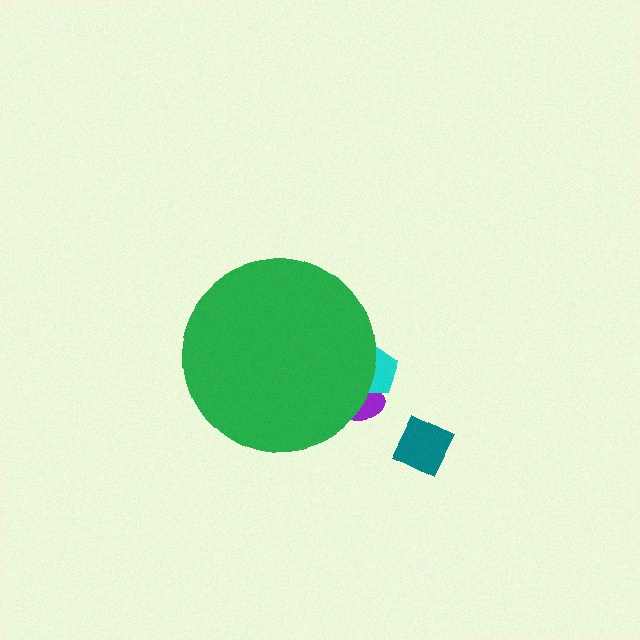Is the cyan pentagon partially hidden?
Yes, the cyan pentagon is partially hidden behind the green circle.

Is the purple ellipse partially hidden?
Yes, the purple ellipse is partially hidden behind the green circle.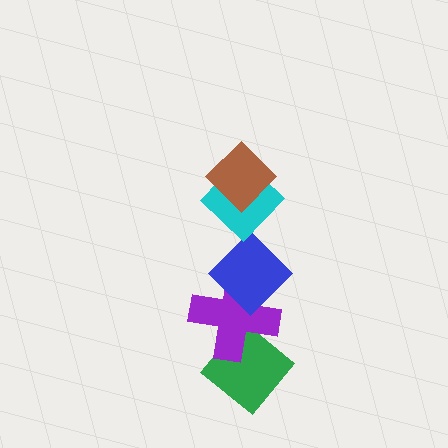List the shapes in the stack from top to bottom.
From top to bottom: the brown diamond, the cyan diamond, the blue diamond, the purple cross, the green diamond.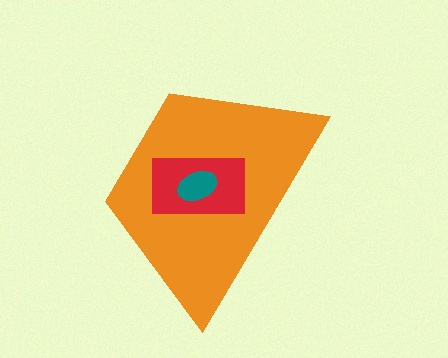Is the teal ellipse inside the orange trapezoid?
Yes.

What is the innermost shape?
The teal ellipse.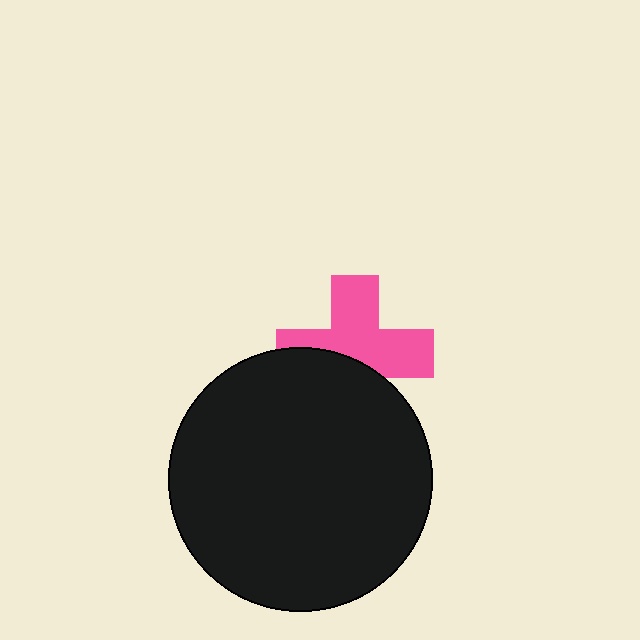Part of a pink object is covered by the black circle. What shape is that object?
It is a cross.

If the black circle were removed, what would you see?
You would see the complete pink cross.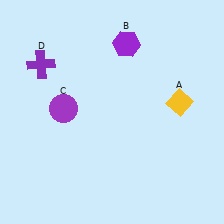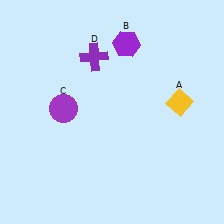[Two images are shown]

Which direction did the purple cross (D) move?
The purple cross (D) moved right.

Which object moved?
The purple cross (D) moved right.